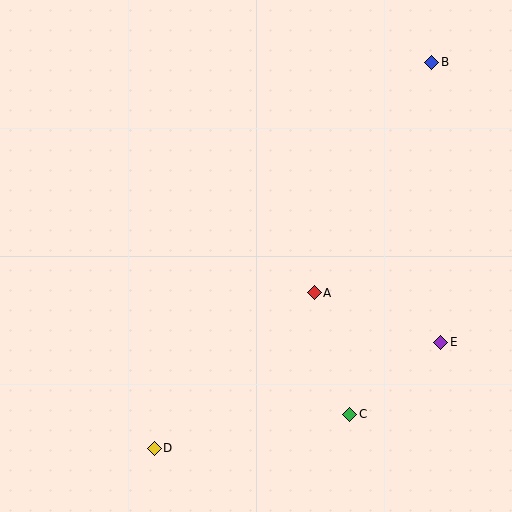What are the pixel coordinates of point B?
Point B is at (432, 62).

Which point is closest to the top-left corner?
Point A is closest to the top-left corner.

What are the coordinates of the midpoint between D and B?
The midpoint between D and B is at (293, 255).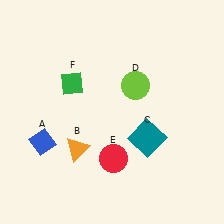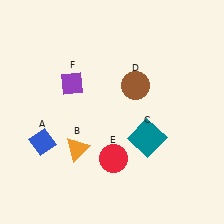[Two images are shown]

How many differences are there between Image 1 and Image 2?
There are 2 differences between the two images.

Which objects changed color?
D changed from lime to brown. F changed from green to purple.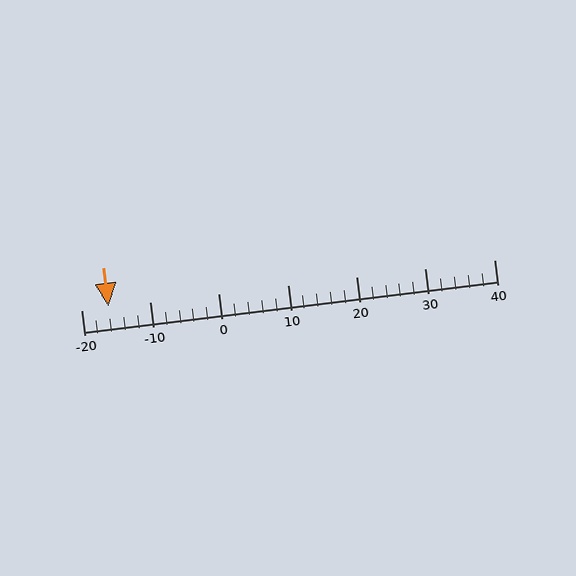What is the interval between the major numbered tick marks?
The major tick marks are spaced 10 units apart.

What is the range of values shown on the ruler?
The ruler shows values from -20 to 40.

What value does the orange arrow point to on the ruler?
The orange arrow points to approximately -16.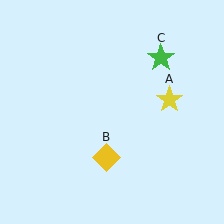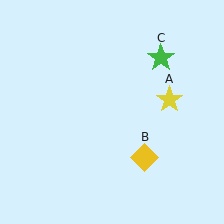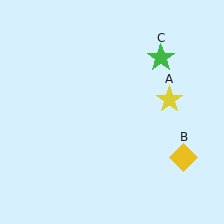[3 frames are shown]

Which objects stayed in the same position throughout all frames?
Yellow star (object A) and green star (object C) remained stationary.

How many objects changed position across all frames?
1 object changed position: yellow diamond (object B).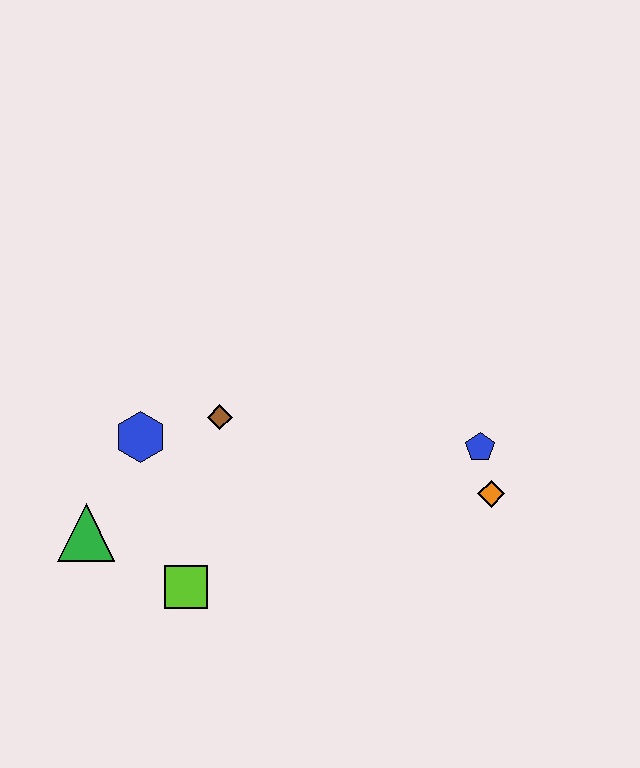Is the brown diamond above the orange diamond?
Yes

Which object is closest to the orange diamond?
The blue pentagon is closest to the orange diamond.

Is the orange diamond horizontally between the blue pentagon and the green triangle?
No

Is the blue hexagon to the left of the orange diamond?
Yes